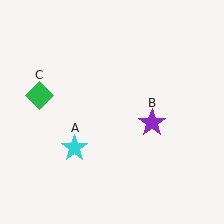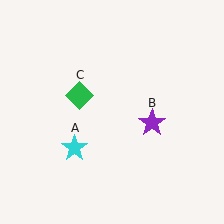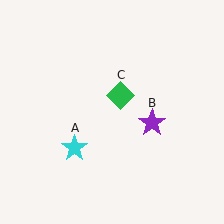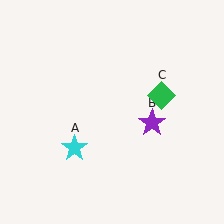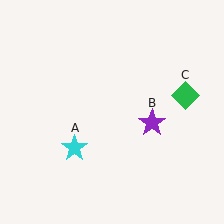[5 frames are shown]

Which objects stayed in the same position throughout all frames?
Cyan star (object A) and purple star (object B) remained stationary.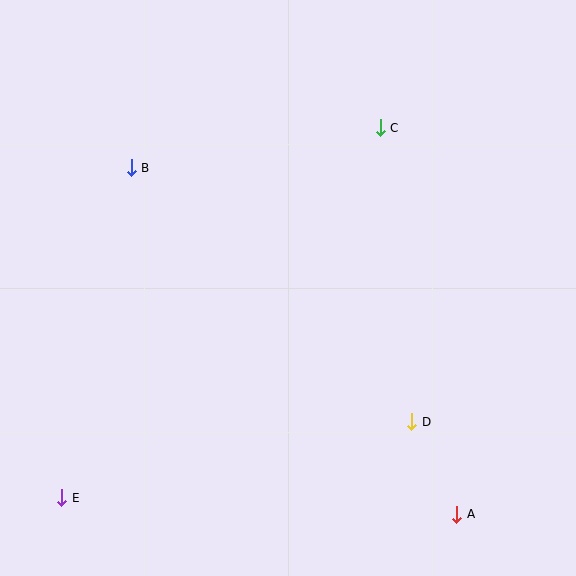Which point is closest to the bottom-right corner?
Point A is closest to the bottom-right corner.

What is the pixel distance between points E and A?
The distance between E and A is 395 pixels.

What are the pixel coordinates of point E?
Point E is at (62, 498).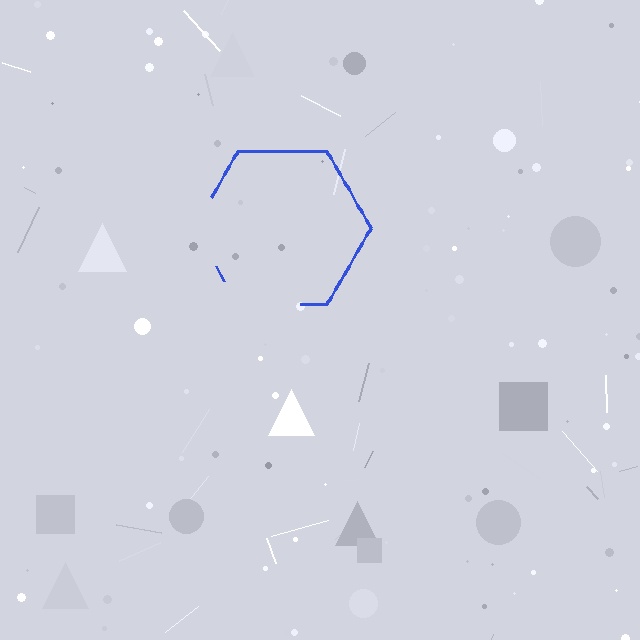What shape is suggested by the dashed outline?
The dashed outline suggests a hexagon.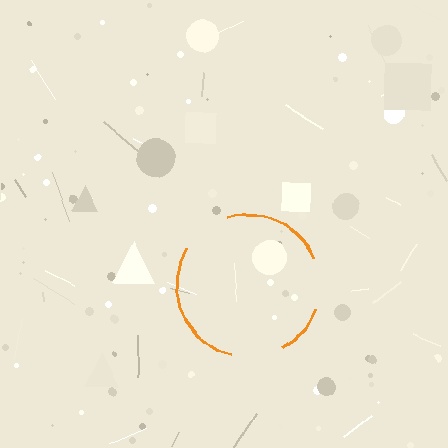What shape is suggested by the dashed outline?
The dashed outline suggests a circle.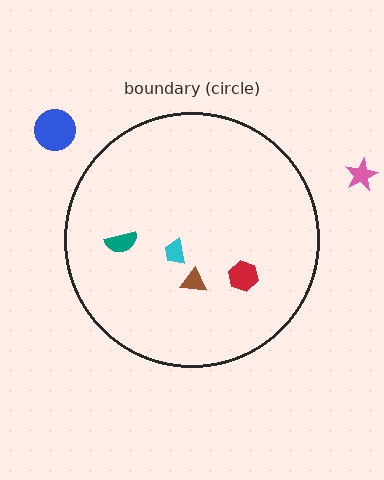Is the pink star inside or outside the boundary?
Outside.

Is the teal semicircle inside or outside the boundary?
Inside.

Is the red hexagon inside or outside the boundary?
Inside.